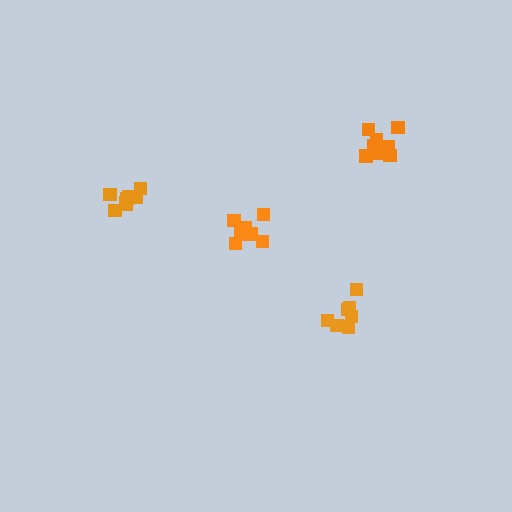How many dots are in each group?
Group 1: 8 dots, Group 2: 8 dots, Group 3: 8 dots, Group 4: 7 dots (31 total).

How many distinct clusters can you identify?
There are 4 distinct clusters.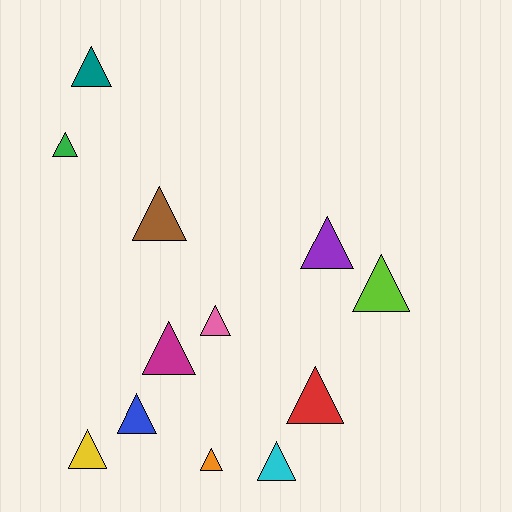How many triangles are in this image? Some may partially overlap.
There are 12 triangles.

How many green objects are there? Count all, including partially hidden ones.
There is 1 green object.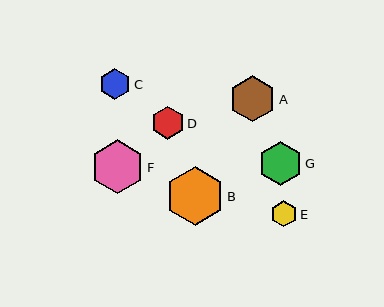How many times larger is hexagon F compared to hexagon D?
Hexagon F is approximately 1.6 times the size of hexagon D.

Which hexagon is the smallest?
Hexagon E is the smallest with a size of approximately 26 pixels.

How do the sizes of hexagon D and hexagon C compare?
Hexagon D and hexagon C are approximately the same size.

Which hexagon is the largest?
Hexagon B is the largest with a size of approximately 58 pixels.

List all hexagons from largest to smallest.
From largest to smallest: B, F, A, G, D, C, E.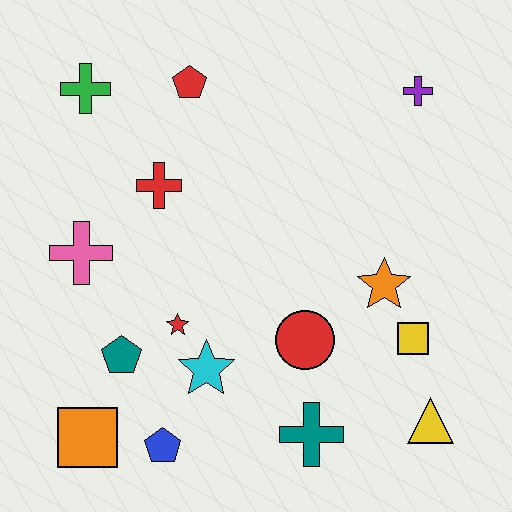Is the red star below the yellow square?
No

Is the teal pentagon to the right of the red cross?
No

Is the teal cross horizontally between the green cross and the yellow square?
Yes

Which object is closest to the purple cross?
The orange star is closest to the purple cross.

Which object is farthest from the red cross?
The yellow triangle is farthest from the red cross.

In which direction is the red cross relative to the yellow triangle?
The red cross is to the left of the yellow triangle.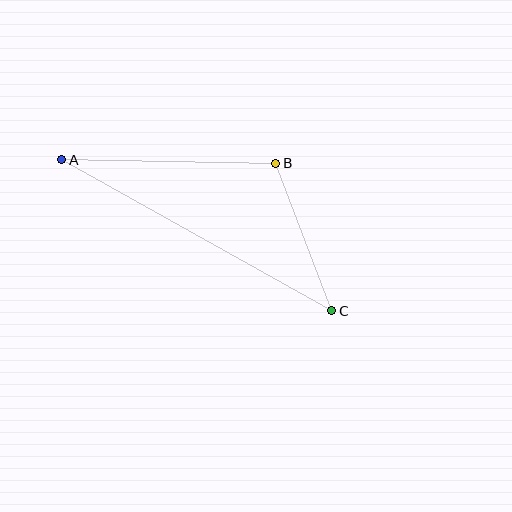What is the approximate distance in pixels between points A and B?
The distance between A and B is approximately 214 pixels.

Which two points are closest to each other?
Points B and C are closest to each other.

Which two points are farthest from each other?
Points A and C are farthest from each other.